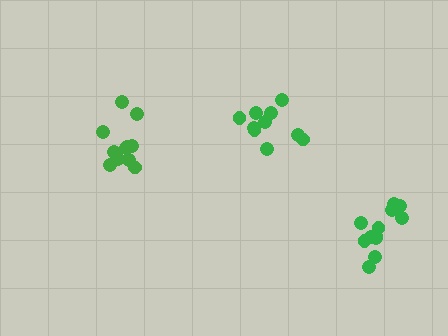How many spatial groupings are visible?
There are 3 spatial groupings.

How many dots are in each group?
Group 1: 10 dots, Group 2: 12 dots, Group 3: 11 dots (33 total).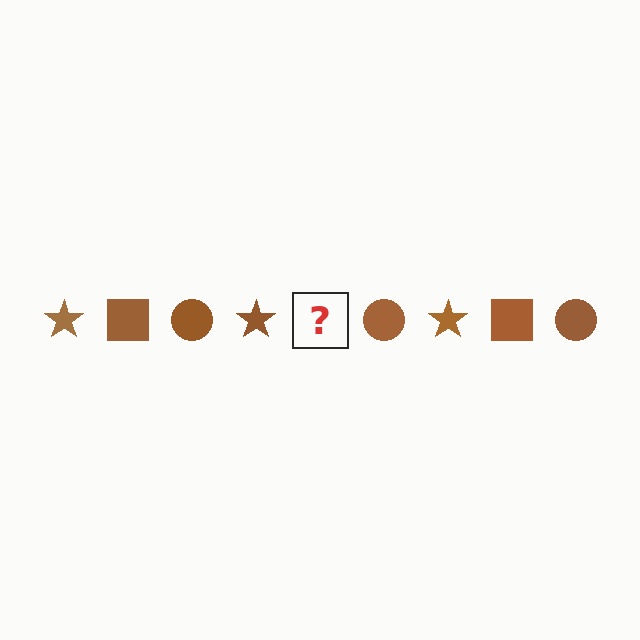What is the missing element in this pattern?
The missing element is a brown square.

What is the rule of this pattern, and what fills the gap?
The rule is that the pattern cycles through star, square, circle shapes in brown. The gap should be filled with a brown square.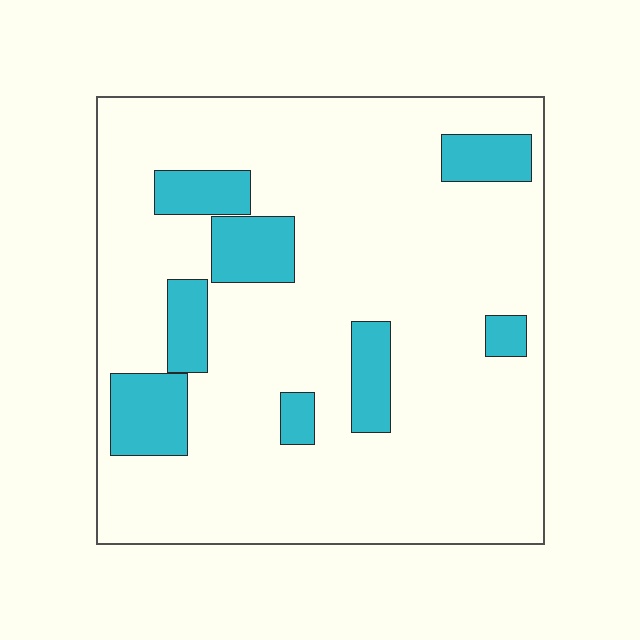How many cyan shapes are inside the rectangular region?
8.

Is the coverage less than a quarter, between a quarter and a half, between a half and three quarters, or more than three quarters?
Less than a quarter.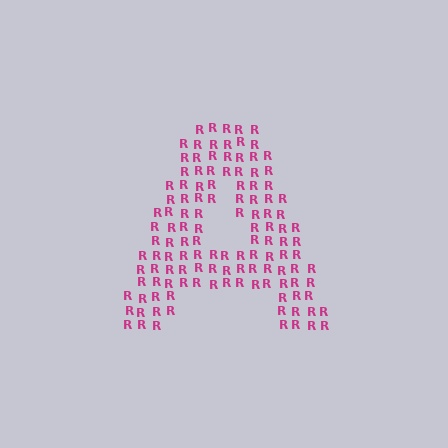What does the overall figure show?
The overall figure shows the letter A.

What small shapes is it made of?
It is made of small letter R's.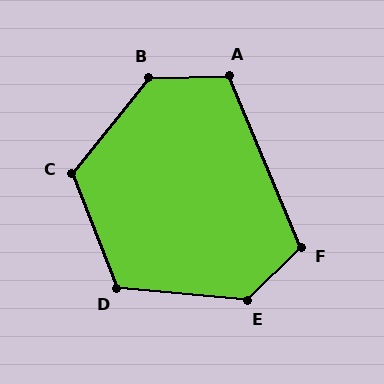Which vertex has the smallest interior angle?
A, at approximately 111 degrees.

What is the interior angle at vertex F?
Approximately 113 degrees (obtuse).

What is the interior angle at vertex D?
Approximately 117 degrees (obtuse).